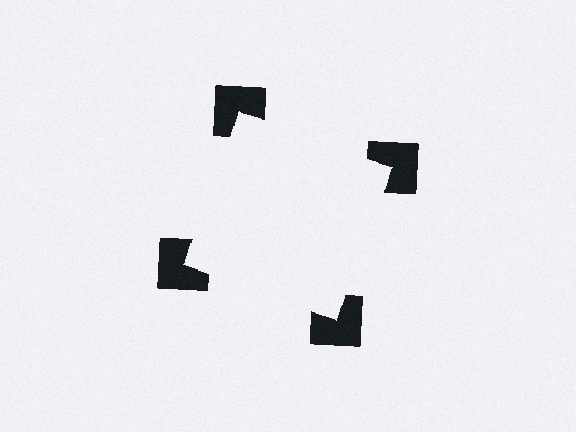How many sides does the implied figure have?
4 sides.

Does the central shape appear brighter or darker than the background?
It typically appears slightly brighter than the background, even though no actual brightness change is drawn.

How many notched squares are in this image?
There are 4 — one at each vertex of the illusory square.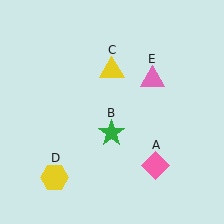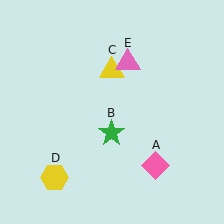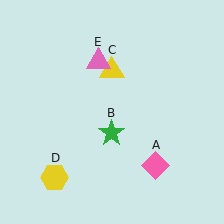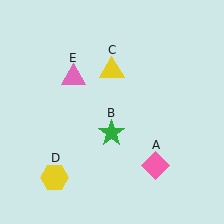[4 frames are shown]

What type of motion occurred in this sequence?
The pink triangle (object E) rotated counterclockwise around the center of the scene.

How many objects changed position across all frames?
1 object changed position: pink triangle (object E).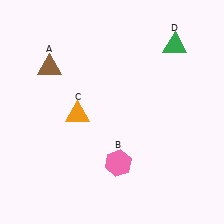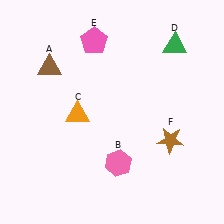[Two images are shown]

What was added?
A pink pentagon (E), a brown star (F) were added in Image 2.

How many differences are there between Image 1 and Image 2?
There are 2 differences between the two images.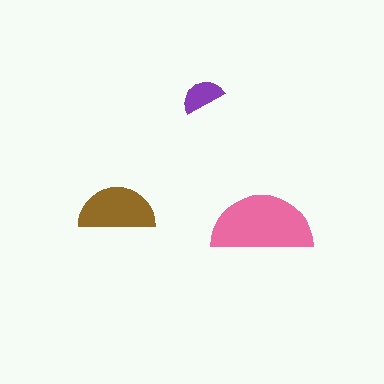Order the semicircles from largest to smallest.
the pink one, the brown one, the purple one.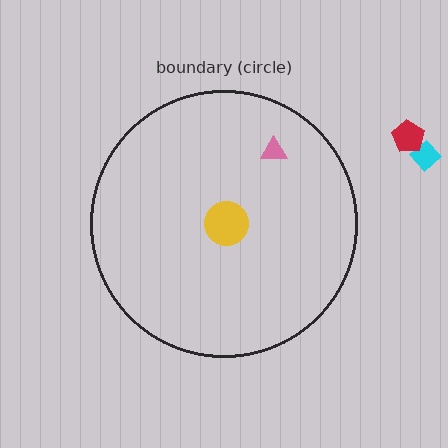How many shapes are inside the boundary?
2 inside, 2 outside.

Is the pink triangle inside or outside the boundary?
Inside.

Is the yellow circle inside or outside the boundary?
Inside.